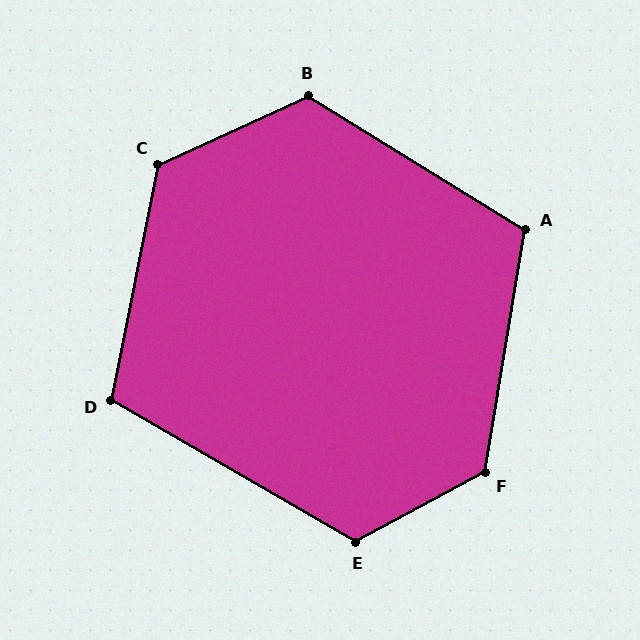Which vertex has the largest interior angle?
F, at approximately 128 degrees.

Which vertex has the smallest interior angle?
D, at approximately 109 degrees.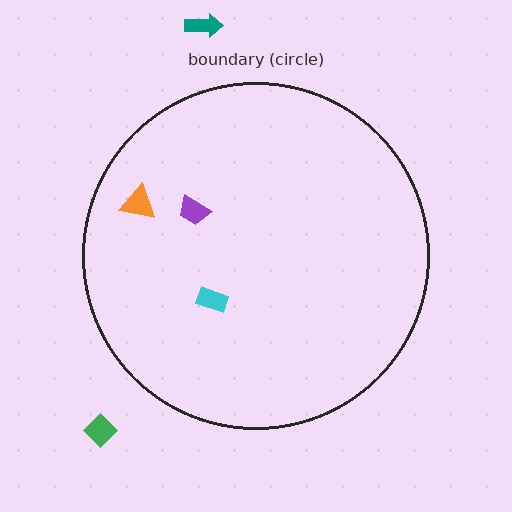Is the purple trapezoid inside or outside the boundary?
Inside.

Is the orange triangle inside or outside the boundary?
Inside.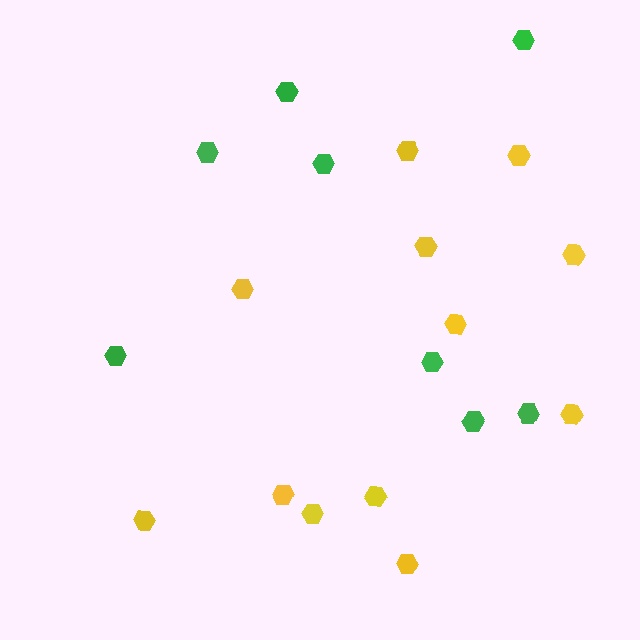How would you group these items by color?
There are 2 groups: one group of yellow hexagons (12) and one group of green hexagons (8).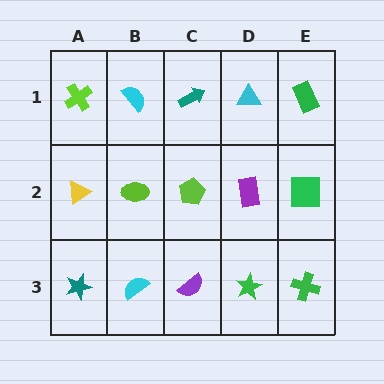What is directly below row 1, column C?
A lime pentagon.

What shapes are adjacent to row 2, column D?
A cyan triangle (row 1, column D), a green star (row 3, column D), a lime pentagon (row 2, column C), a green square (row 2, column E).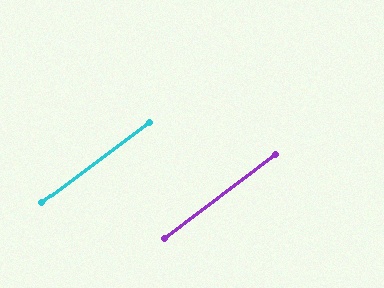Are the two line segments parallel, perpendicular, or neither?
Parallel — their directions differ by only 0.3°.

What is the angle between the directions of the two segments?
Approximately 0 degrees.